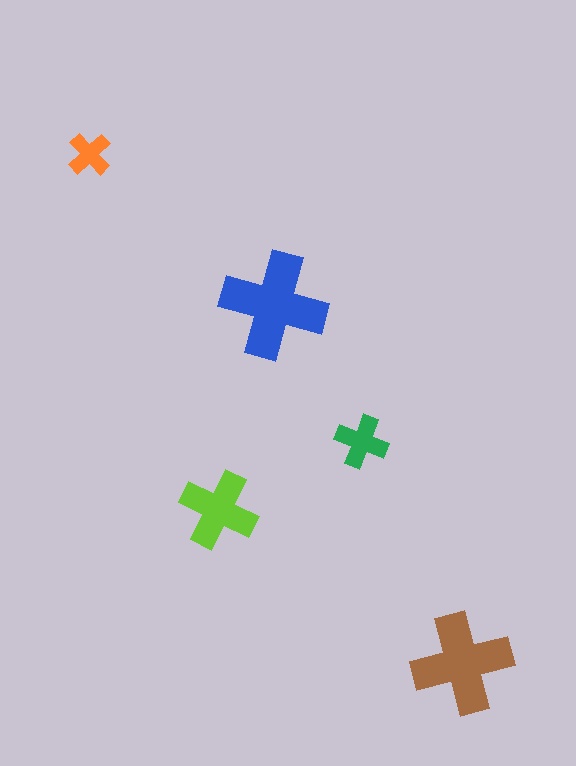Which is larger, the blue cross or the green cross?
The blue one.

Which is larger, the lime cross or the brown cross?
The brown one.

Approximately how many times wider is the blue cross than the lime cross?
About 1.5 times wider.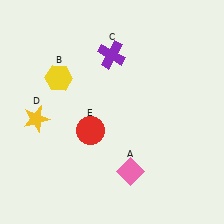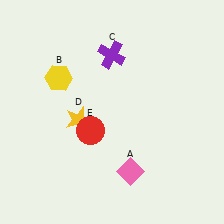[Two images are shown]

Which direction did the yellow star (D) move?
The yellow star (D) moved right.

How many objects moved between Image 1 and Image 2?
1 object moved between the two images.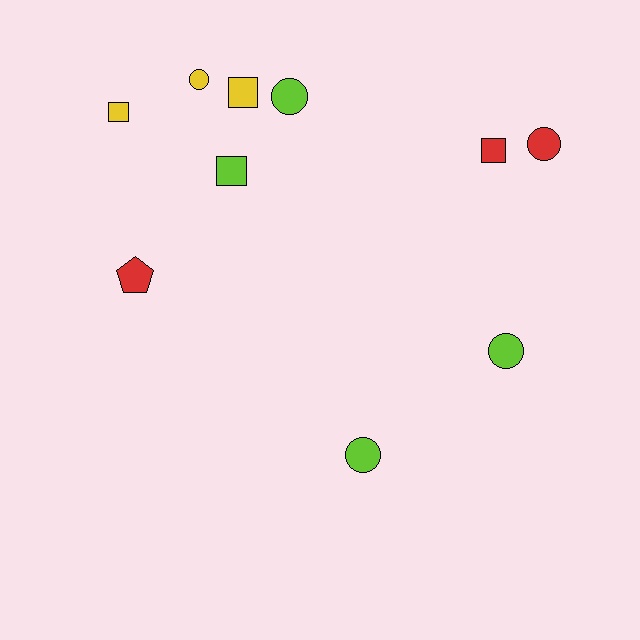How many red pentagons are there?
There is 1 red pentagon.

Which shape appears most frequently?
Circle, with 5 objects.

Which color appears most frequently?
Lime, with 4 objects.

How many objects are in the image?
There are 10 objects.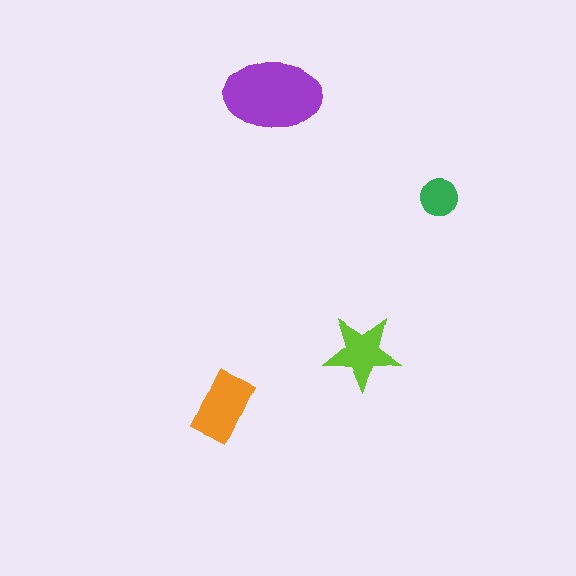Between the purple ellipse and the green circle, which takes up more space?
The purple ellipse.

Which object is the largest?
The purple ellipse.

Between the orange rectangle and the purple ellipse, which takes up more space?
The purple ellipse.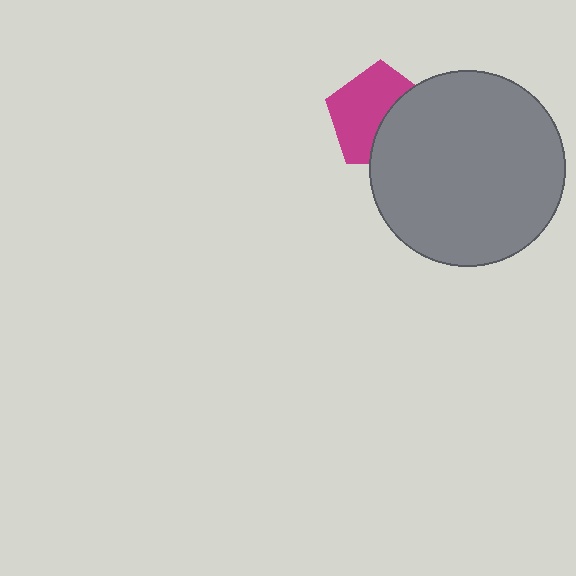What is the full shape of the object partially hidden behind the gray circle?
The partially hidden object is a magenta pentagon.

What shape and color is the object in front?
The object in front is a gray circle.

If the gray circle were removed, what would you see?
You would see the complete magenta pentagon.